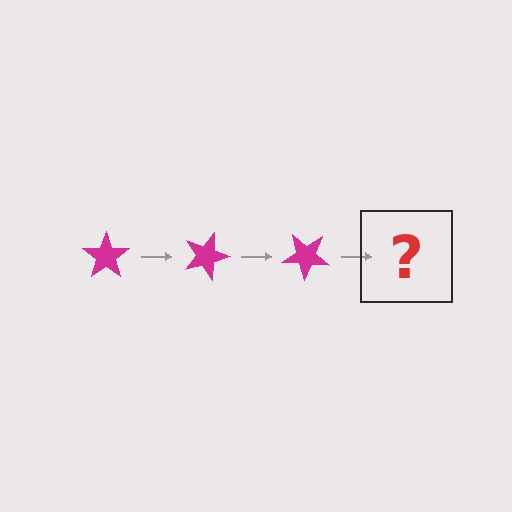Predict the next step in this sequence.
The next step is a magenta star rotated 60 degrees.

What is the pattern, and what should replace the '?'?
The pattern is that the star rotates 20 degrees each step. The '?' should be a magenta star rotated 60 degrees.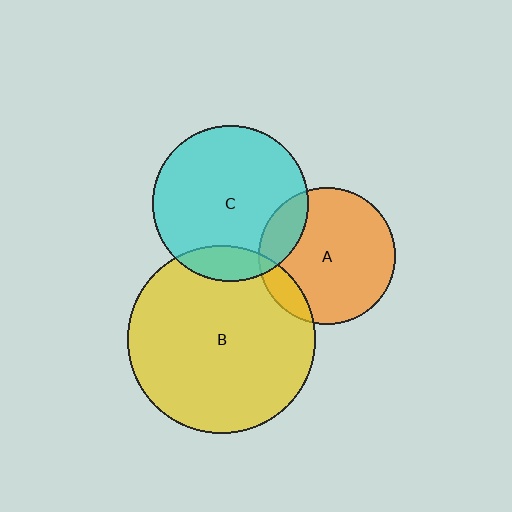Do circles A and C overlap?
Yes.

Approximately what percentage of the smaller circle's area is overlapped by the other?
Approximately 15%.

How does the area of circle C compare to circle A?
Approximately 1.3 times.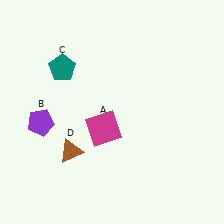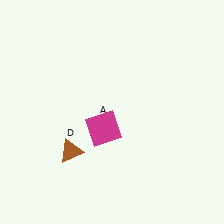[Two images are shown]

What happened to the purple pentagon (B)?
The purple pentagon (B) was removed in Image 2. It was in the bottom-left area of Image 1.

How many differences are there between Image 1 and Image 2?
There are 2 differences between the two images.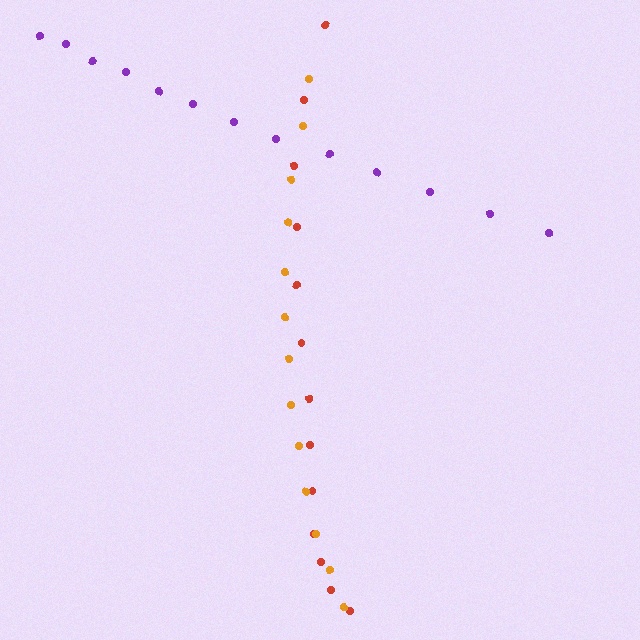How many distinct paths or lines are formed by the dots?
There are 3 distinct paths.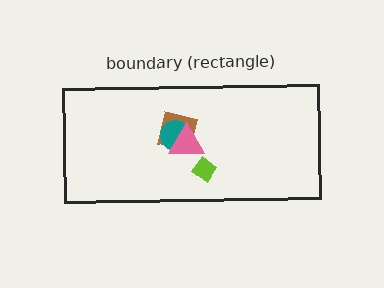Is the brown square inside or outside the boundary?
Inside.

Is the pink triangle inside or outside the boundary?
Inside.